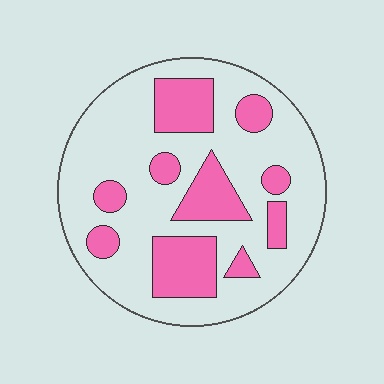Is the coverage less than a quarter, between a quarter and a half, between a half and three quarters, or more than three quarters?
Between a quarter and a half.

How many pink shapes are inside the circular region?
10.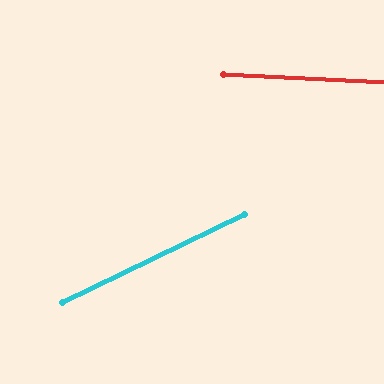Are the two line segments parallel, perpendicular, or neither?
Neither parallel nor perpendicular — they differ by about 28°.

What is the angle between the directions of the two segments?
Approximately 28 degrees.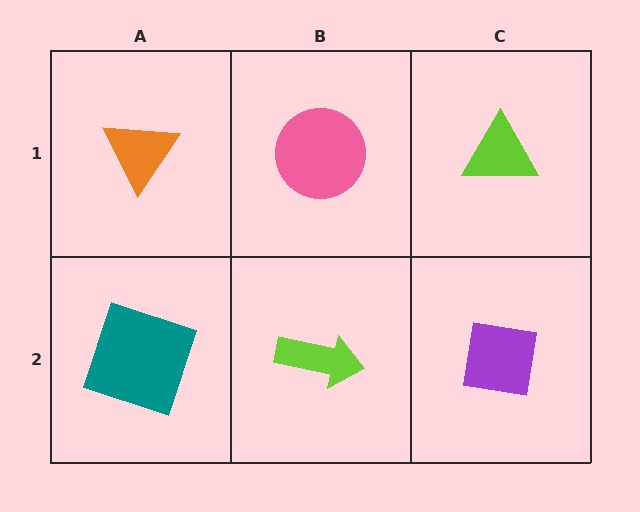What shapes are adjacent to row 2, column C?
A lime triangle (row 1, column C), a lime arrow (row 2, column B).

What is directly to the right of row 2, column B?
A purple square.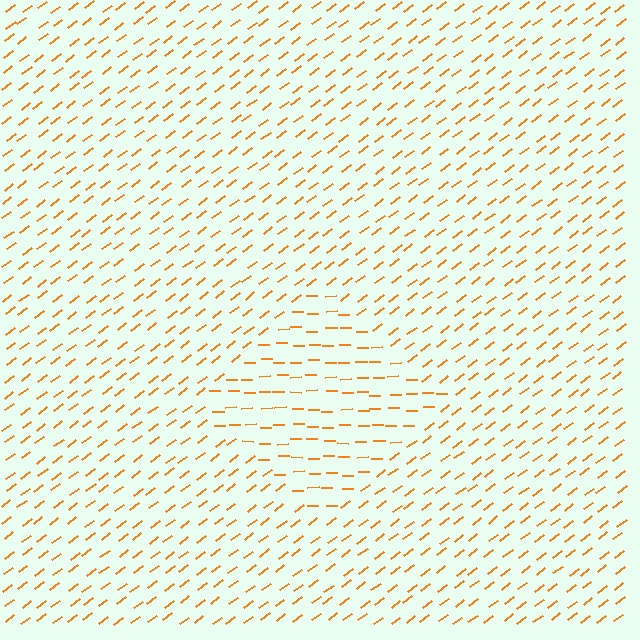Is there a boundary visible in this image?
Yes, there is a texture boundary formed by a change in line orientation.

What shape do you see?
I see a diamond.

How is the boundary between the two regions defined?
The boundary is defined purely by a change in line orientation (approximately 36 degrees difference). All lines are the same color and thickness.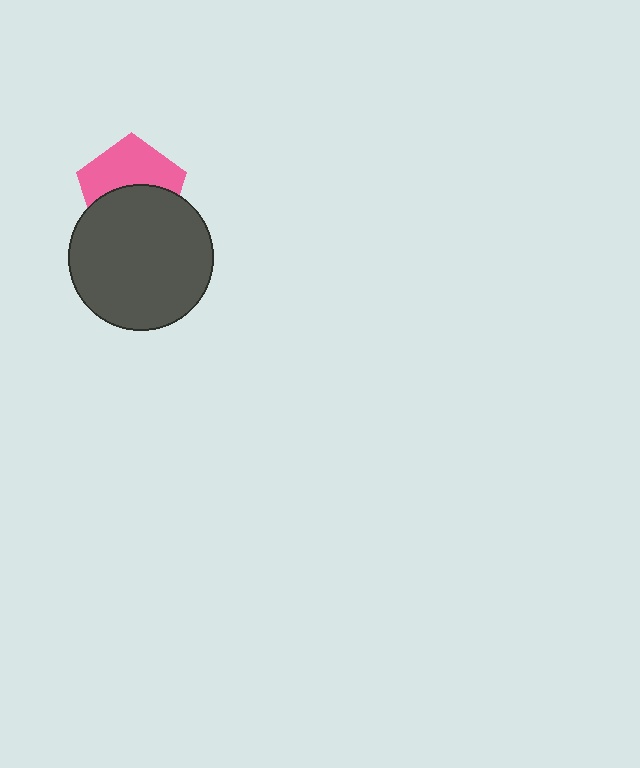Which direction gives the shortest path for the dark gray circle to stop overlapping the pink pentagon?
Moving down gives the shortest separation.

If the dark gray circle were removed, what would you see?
You would see the complete pink pentagon.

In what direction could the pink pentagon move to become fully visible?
The pink pentagon could move up. That would shift it out from behind the dark gray circle entirely.